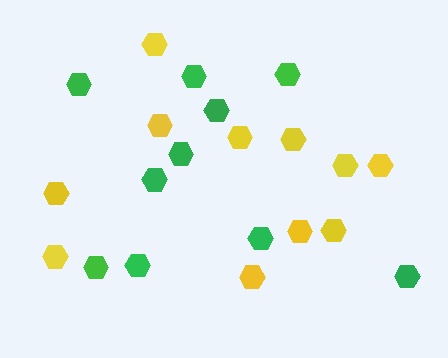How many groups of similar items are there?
There are 2 groups: one group of yellow hexagons (11) and one group of green hexagons (10).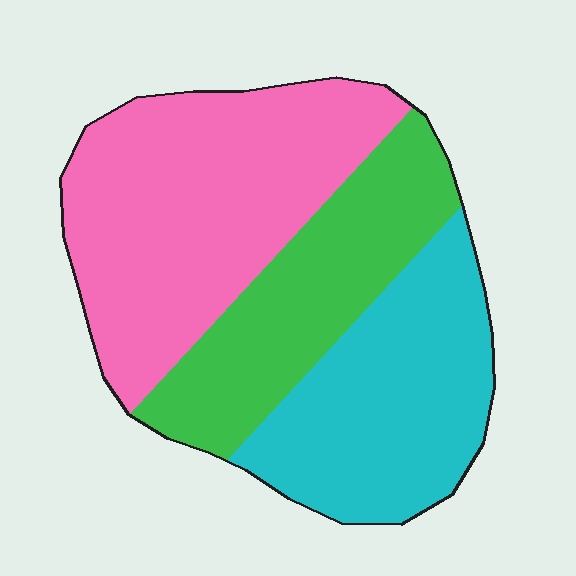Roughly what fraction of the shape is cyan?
Cyan takes up between a sixth and a third of the shape.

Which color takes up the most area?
Pink, at roughly 40%.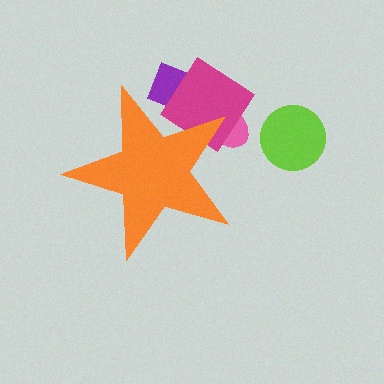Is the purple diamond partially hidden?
Yes, the purple diamond is partially hidden behind the orange star.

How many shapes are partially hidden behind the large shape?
3 shapes are partially hidden.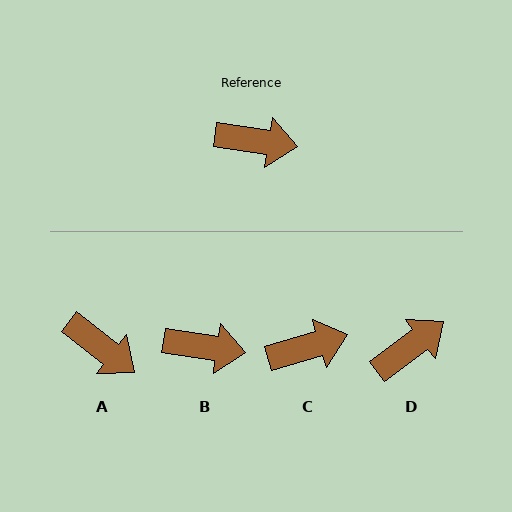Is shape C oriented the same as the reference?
No, it is off by about 25 degrees.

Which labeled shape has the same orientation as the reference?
B.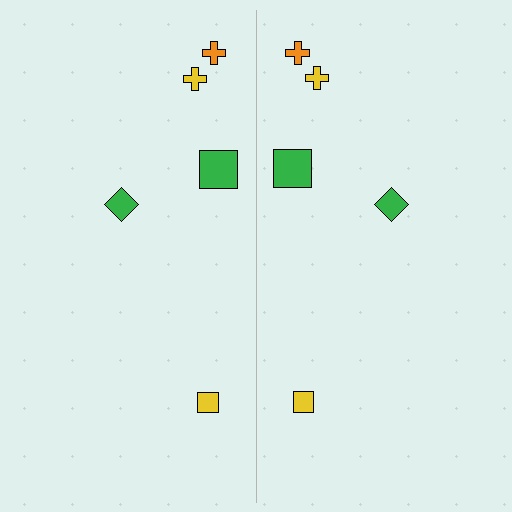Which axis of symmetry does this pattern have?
The pattern has a vertical axis of symmetry running through the center of the image.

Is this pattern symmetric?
Yes, this pattern has bilateral (reflection) symmetry.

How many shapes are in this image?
There are 10 shapes in this image.